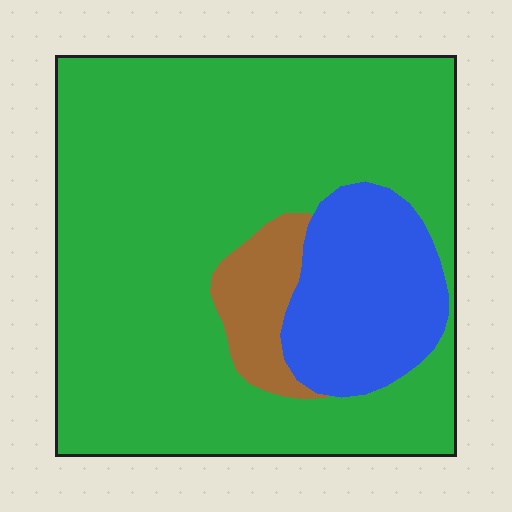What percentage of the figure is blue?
Blue takes up about one sixth (1/6) of the figure.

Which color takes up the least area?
Brown, at roughly 5%.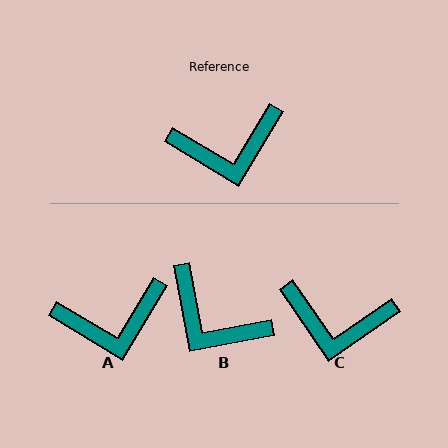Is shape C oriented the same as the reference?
No, it is off by about 24 degrees.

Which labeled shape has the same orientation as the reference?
A.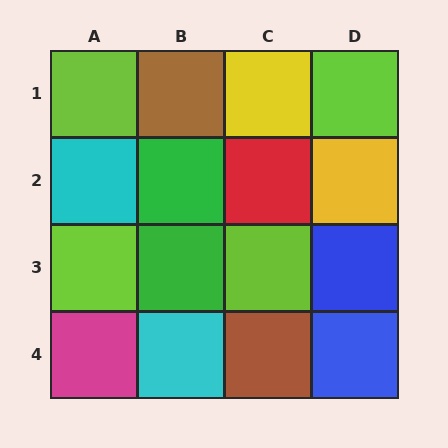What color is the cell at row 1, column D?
Lime.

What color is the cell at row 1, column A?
Lime.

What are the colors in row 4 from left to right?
Magenta, cyan, brown, blue.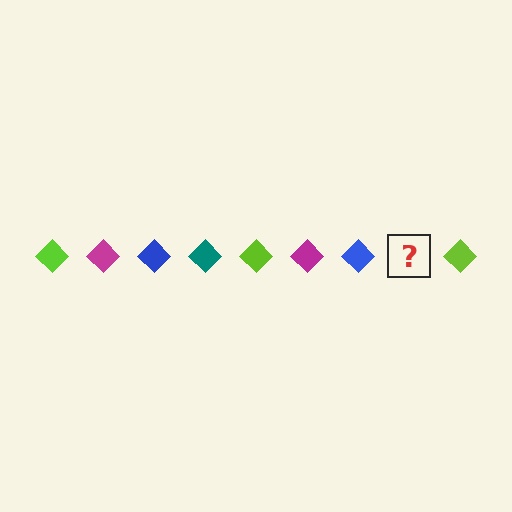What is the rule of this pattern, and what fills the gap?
The rule is that the pattern cycles through lime, magenta, blue, teal diamonds. The gap should be filled with a teal diamond.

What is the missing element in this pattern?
The missing element is a teal diamond.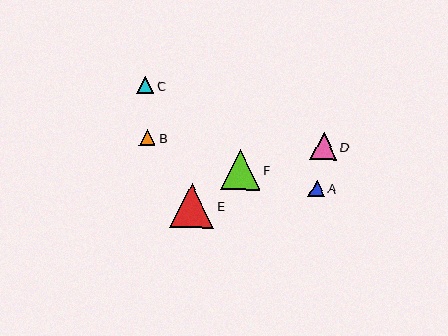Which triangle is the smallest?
Triangle B is the smallest with a size of approximately 16 pixels.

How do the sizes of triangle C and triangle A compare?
Triangle C and triangle A are approximately the same size.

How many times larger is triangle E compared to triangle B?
Triangle E is approximately 2.7 times the size of triangle B.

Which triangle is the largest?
Triangle E is the largest with a size of approximately 44 pixels.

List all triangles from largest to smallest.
From largest to smallest: E, F, D, C, A, B.